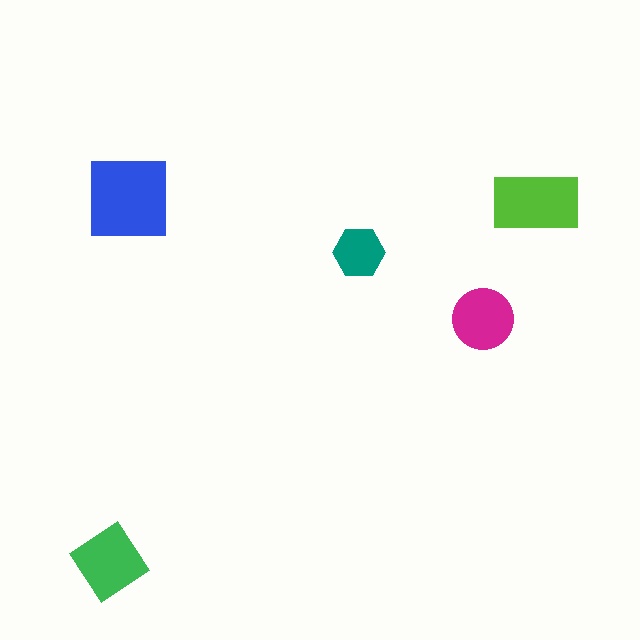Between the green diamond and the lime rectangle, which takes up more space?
The lime rectangle.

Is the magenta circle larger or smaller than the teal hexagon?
Larger.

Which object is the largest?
The blue square.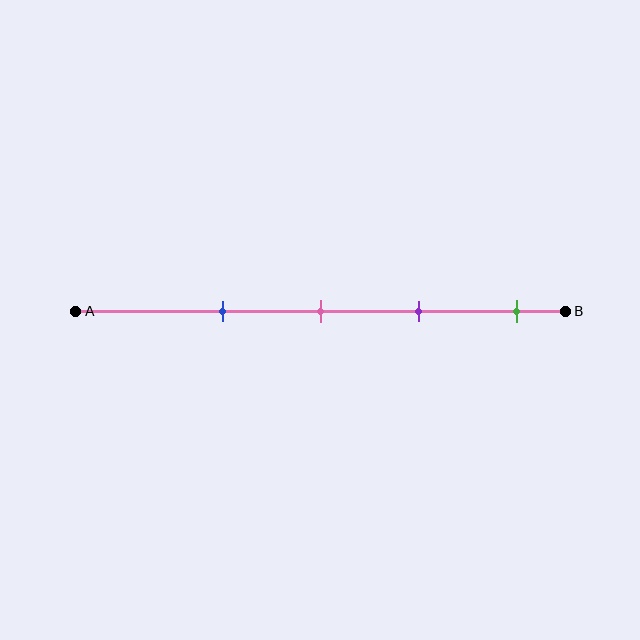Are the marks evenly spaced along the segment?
Yes, the marks are approximately evenly spaced.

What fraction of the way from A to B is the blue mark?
The blue mark is approximately 30% (0.3) of the way from A to B.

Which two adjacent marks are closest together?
The pink and purple marks are the closest adjacent pair.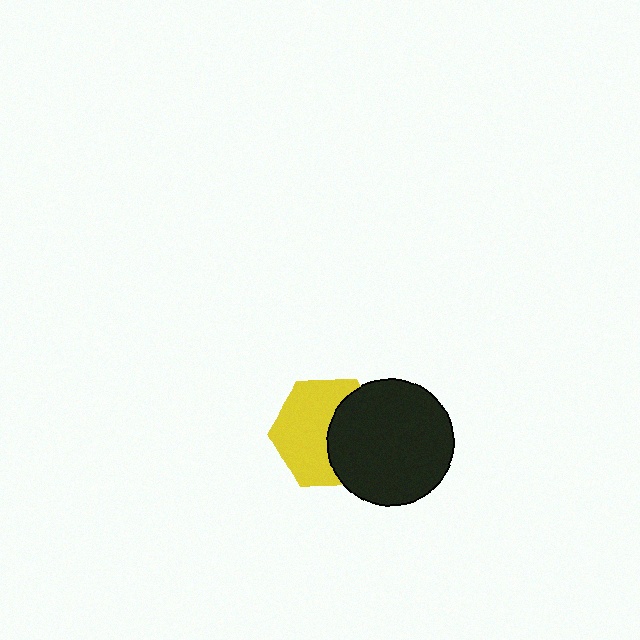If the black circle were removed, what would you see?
You would see the complete yellow hexagon.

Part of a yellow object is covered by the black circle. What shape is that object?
It is a hexagon.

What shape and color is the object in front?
The object in front is a black circle.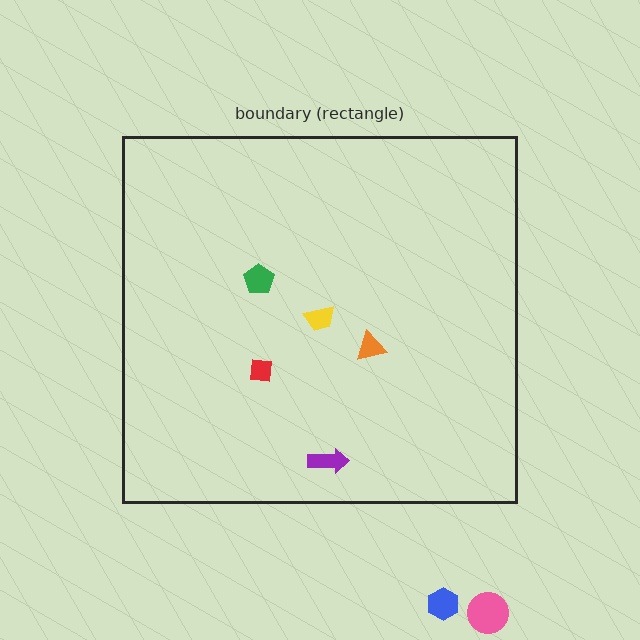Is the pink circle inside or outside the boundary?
Outside.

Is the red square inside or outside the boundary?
Inside.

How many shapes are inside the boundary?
5 inside, 2 outside.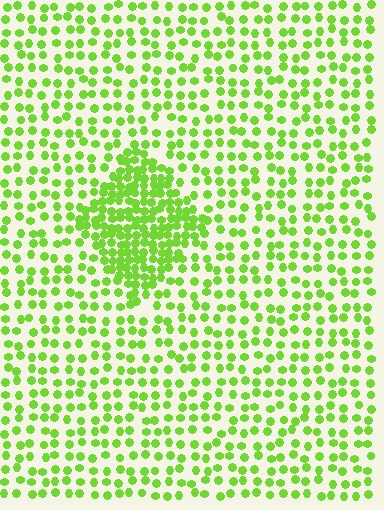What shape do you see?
I see a diamond.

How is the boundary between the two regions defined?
The boundary is defined by a change in element density (approximately 2.3x ratio). All elements are the same color, size, and shape.